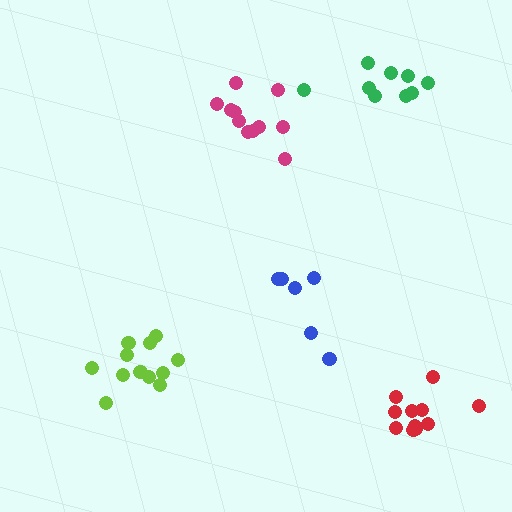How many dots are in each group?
Group 1: 11 dots, Group 2: 6 dots, Group 3: 11 dots, Group 4: 12 dots, Group 5: 9 dots (49 total).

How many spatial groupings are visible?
There are 5 spatial groupings.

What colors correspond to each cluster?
The clusters are colored: magenta, blue, red, lime, green.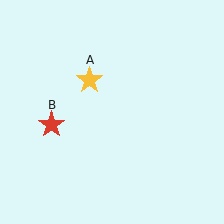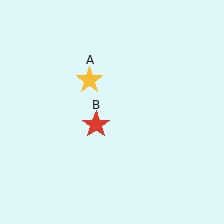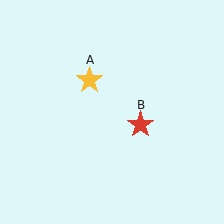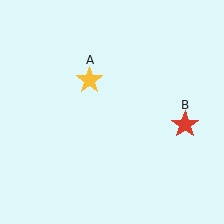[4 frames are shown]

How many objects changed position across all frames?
1 object changed position: red star (object B).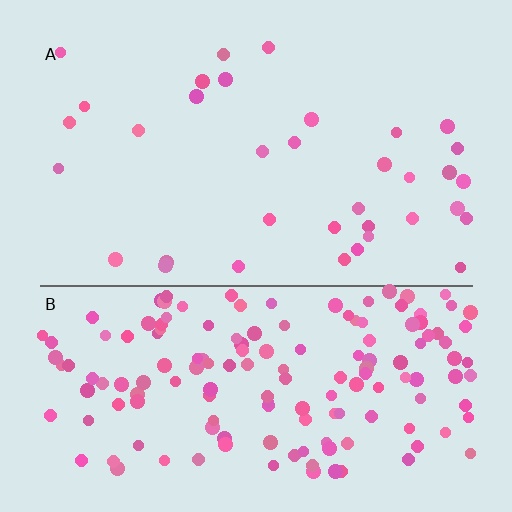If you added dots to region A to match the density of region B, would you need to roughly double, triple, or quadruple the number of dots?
Approximately quadruple.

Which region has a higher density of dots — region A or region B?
B (the bottom).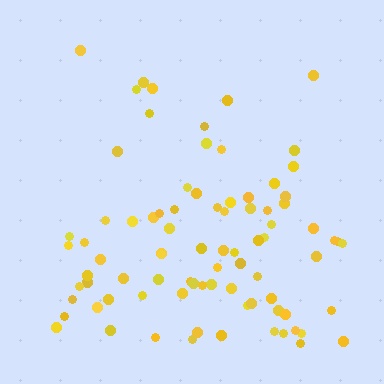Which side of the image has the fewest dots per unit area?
The top.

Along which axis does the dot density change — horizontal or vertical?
Vertical.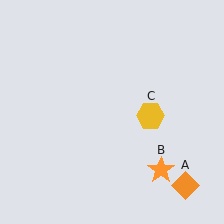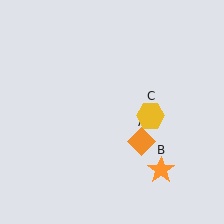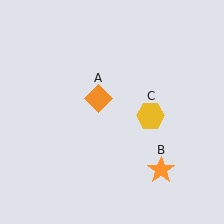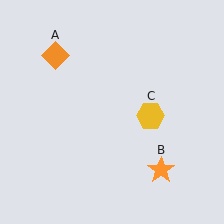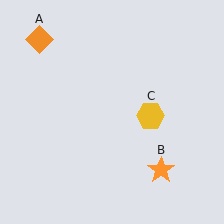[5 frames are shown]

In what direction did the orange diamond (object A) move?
The orange diamond (object A) moved up and to the left.